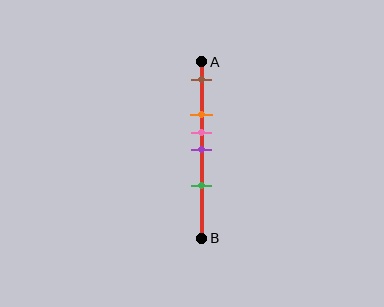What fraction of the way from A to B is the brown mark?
The brown mark is approximately 10% (0.1) of the way from A to B.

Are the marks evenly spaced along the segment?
No, the marks are not evenly spaced.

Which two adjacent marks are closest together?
The pink and purple marks are the closest adjacent pair.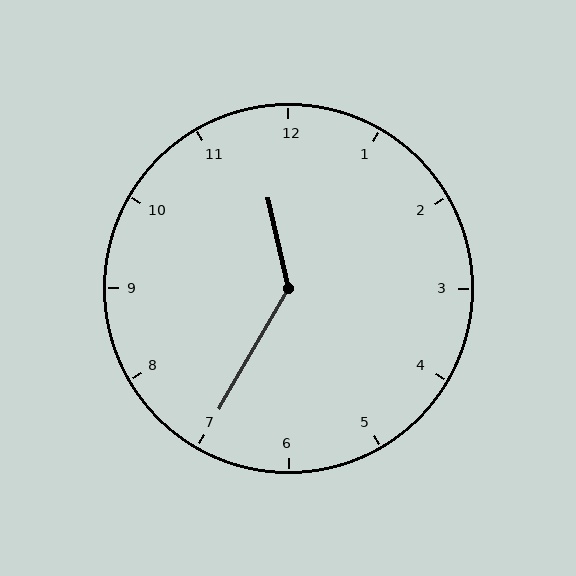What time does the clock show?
11:35.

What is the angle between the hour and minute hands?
Approximately 138 degrees.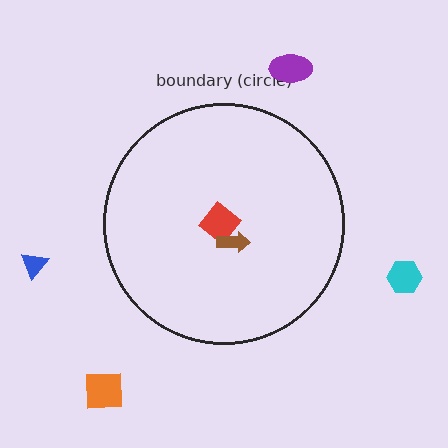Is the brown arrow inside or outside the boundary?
Inside.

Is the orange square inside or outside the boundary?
Outside.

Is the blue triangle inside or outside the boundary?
Outside.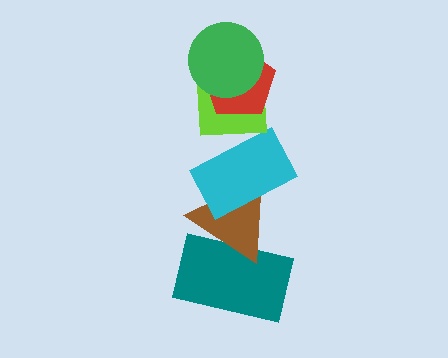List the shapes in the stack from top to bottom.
From top to bottom: the green circle, the red pentagon, the lime square, the cyan rectangle, the brown triangle, the teal rectangle.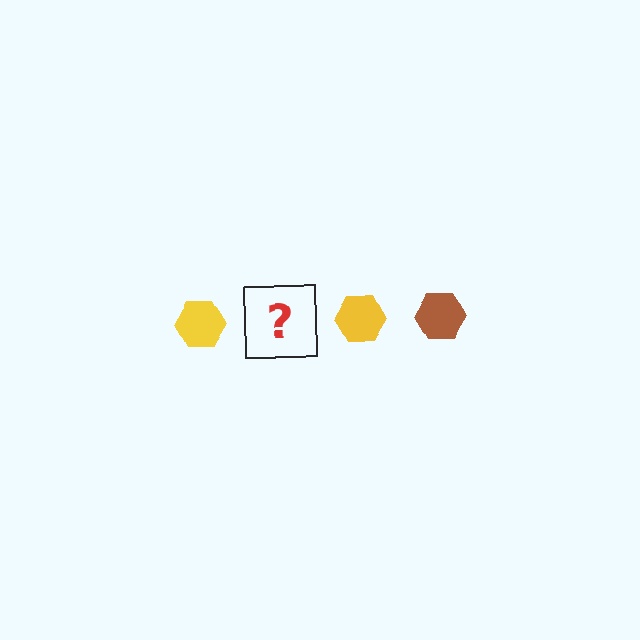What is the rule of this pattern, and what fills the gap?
The rule is that the pattern cycles through yellow, brown hexagons. The gap should be filled with a brown hexagon.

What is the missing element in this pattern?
The missing element is a brown hexagon.